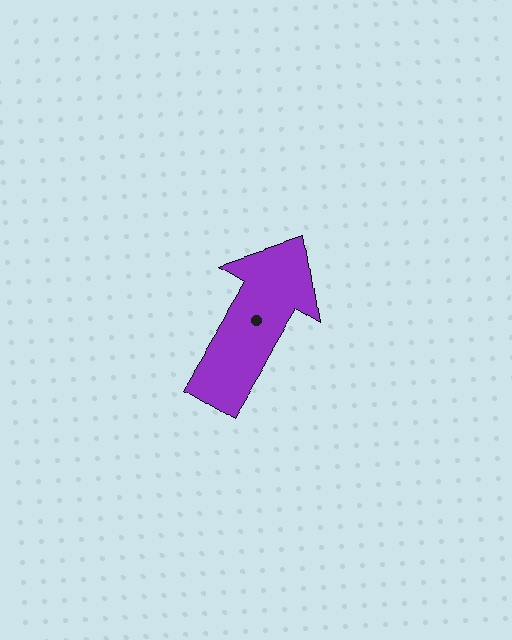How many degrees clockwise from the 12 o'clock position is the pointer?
Approximately 31 degrees.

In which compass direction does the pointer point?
Northeast.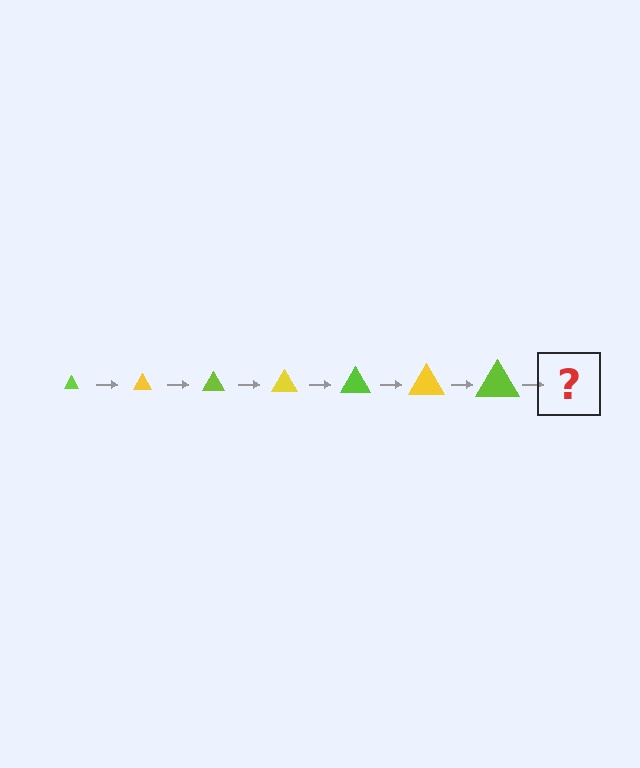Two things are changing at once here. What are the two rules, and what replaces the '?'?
The two rules are that the triangle grows larger each step and the color cycles through lime and yellow. The '?' should be a yellow triangle, larger than the previous one.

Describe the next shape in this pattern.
It should be a yellow triangle, larger than the previous one.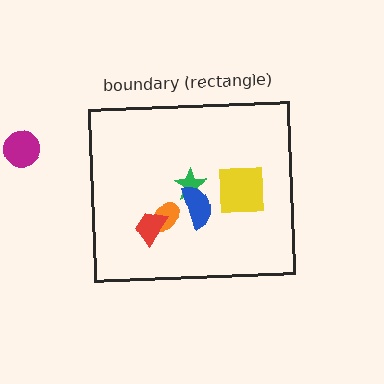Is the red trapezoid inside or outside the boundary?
Inside.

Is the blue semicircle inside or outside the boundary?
Inside.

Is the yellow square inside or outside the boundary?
Inside.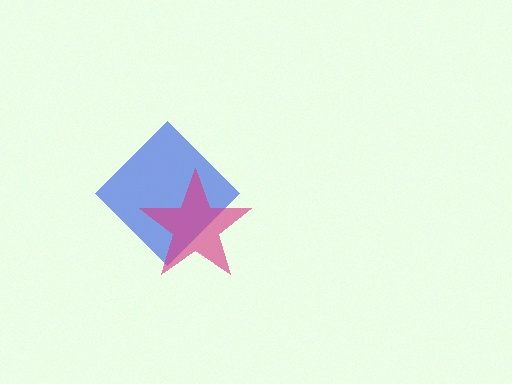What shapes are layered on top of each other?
The layered shapes are: a blue diamond, a magenta star.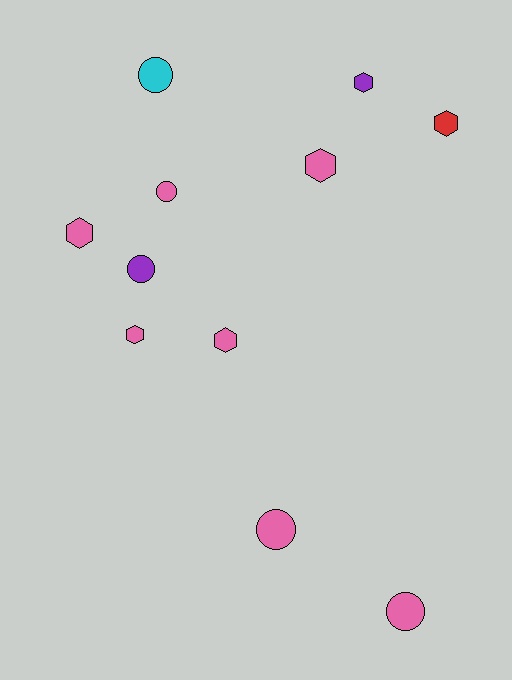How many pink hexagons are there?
There are 4 pink hexagons.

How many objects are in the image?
There are 11 objects.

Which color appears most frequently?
Pink, with 7 objects.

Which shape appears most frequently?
Hexagon, with 6 objects.